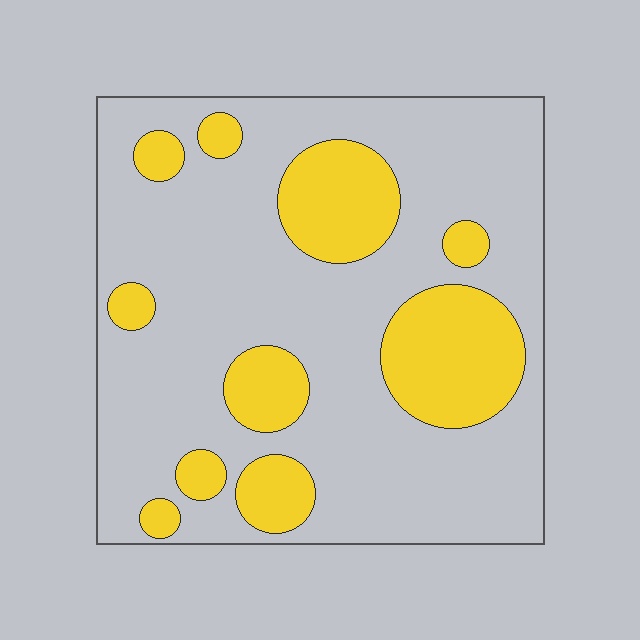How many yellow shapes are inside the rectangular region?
10.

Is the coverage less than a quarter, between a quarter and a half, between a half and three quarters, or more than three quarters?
Between a quarter and a half.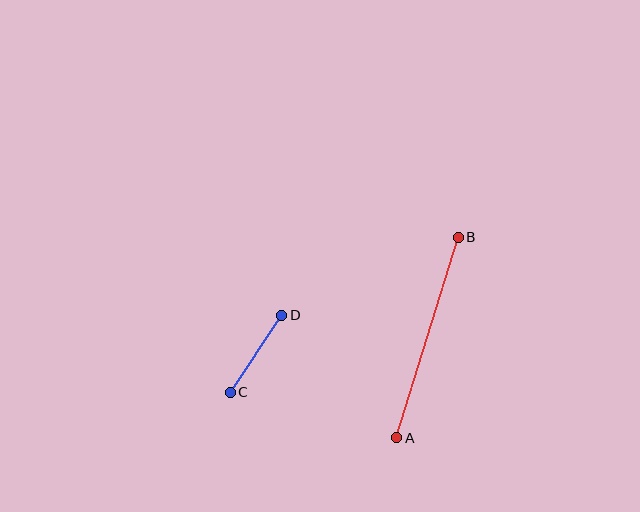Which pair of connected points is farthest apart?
Points A and B are farthest apart.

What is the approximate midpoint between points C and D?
The midpoint is at approximately (256, 354) pixels.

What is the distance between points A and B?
The distance is approximately 210 pixels.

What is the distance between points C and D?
The distance is approximately 93 pixels.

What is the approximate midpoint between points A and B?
The midpoint is at approximately (427, 337) pixels.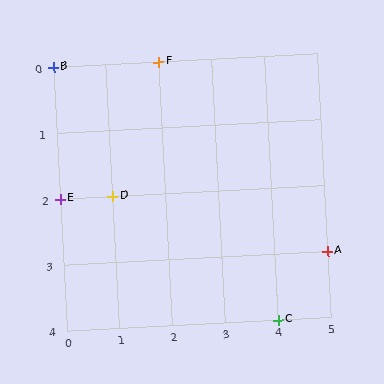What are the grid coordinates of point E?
Point E is at grid coordinates (0, 2).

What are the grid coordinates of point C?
Point C is at grid coordinates (4, 4).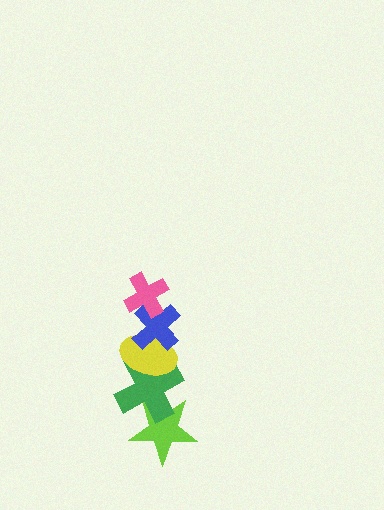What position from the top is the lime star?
The lime star is 5th from the top.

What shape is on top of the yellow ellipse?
The blue cross is on top of the yellow ellipse.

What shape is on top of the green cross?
The yellow ellipse is on top of the green cross.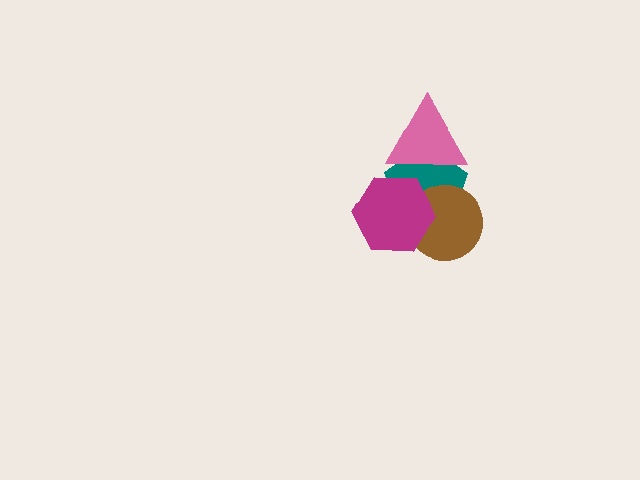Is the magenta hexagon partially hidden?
No, no other shape covers it.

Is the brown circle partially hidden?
Yes, it is partially covered by another shape.